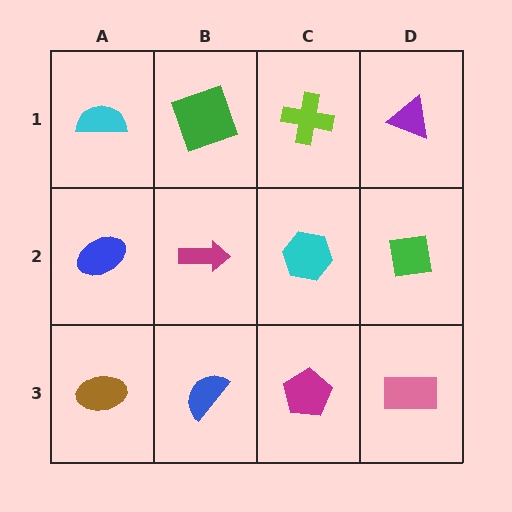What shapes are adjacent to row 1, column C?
A cyan hexagon (row 2, column C), a green square (row 1, column B), a purple triangle (row 1, column D).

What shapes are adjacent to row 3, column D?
A green square (row 2, column D), a magenta pentagon (row 3, column C).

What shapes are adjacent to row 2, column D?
A purple triangle (row 1, column D), a pink rectangle (row 3, column D), a cyan hexagon (row 2, column C).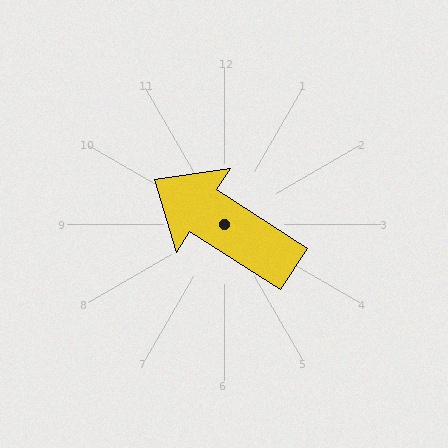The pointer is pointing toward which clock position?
Roughly 10 o'clock.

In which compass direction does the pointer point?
Northwest.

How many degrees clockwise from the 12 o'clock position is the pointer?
Approximately 303 degrees.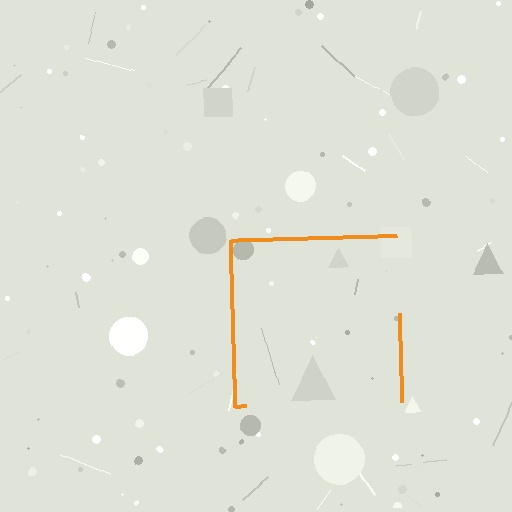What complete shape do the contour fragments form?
The contour fragments form a square.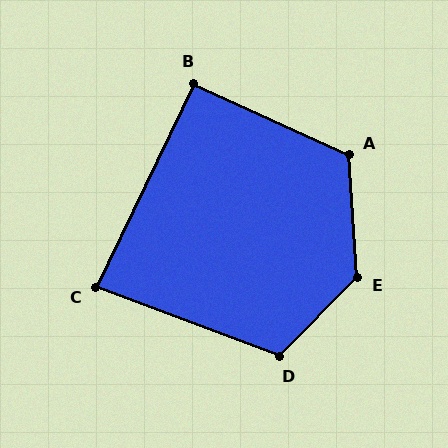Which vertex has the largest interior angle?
E, at approximately 132 degrees.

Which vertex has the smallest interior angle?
C, at approximately 85 degrees.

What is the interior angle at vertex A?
Approximately 118 degrees (obtuse).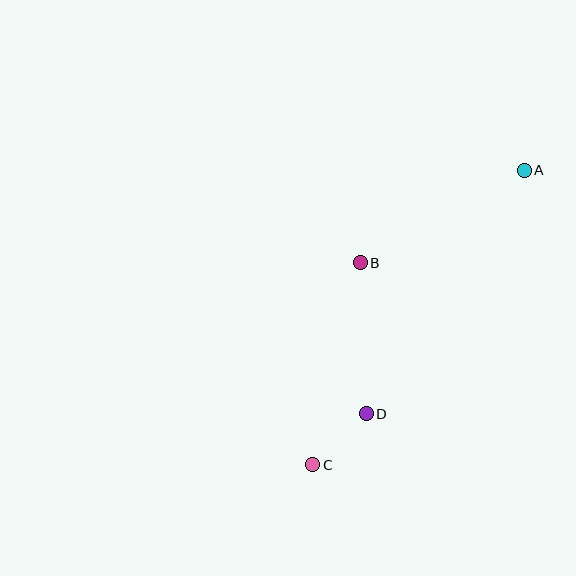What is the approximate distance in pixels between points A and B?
The distance between A and B is approximately 188 pixels.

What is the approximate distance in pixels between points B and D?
The distance between B and D is approximately 151 pixels.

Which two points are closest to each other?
Points C and D are closest to each other.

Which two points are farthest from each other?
Points A and C are farthest from each other.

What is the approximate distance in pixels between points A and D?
The distance between A and D is approximately 290 pixels.